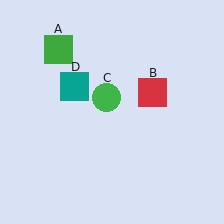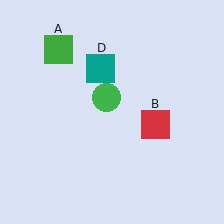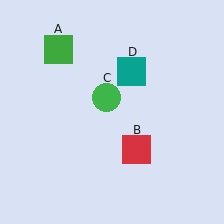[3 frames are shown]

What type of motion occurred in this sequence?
The red square (object B), teal square (object D) rotated clockwise around the center of the scene.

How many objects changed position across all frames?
2 objects changed position: red square (object B), teal square (object D).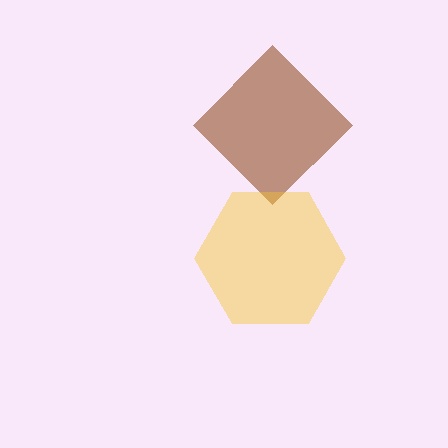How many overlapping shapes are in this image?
There are 2 overlapping shapes in the image.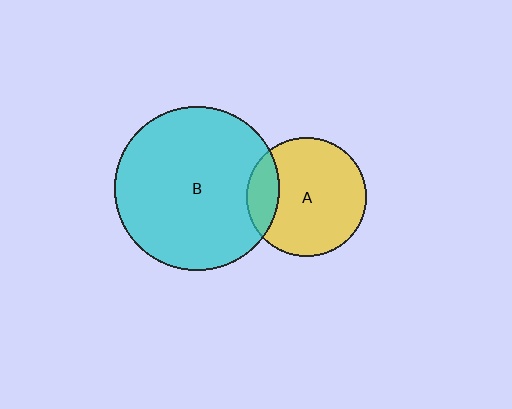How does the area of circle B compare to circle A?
Approximately 1.9 times.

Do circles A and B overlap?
Yes.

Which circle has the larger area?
Circle B (cyan).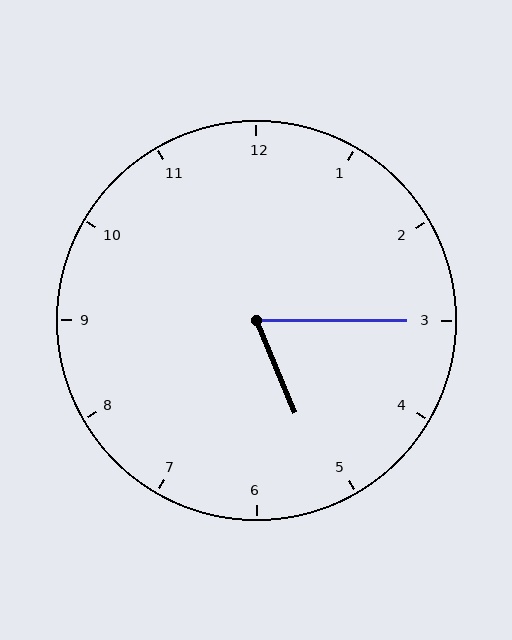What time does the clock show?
5:15.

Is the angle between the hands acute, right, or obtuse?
It is acute.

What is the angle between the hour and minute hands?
Approximately 68 degrees.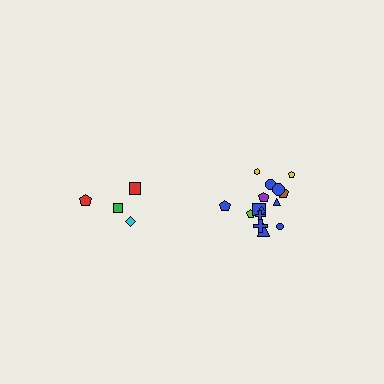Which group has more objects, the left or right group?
The right group.